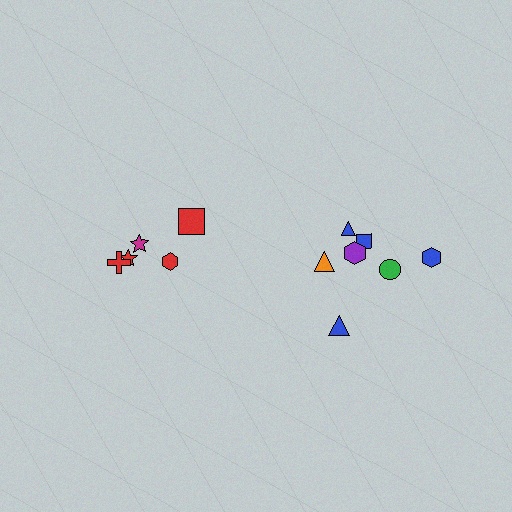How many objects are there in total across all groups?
There are 12 objects.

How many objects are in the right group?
There are 7 objects.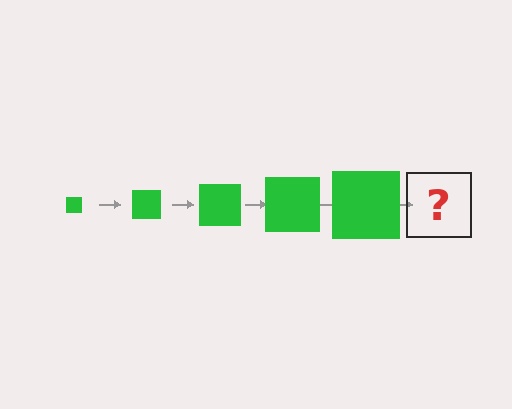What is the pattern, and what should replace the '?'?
The pattern is that the square gets progressively larger each step. The '?' should be a green square, larger than the previous one.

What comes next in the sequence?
The next element should be a green square, larger than the previous one.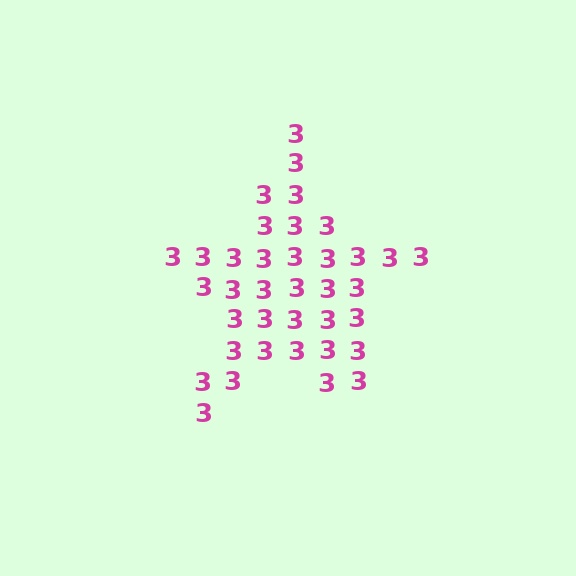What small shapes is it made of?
It is made of small digit 3's.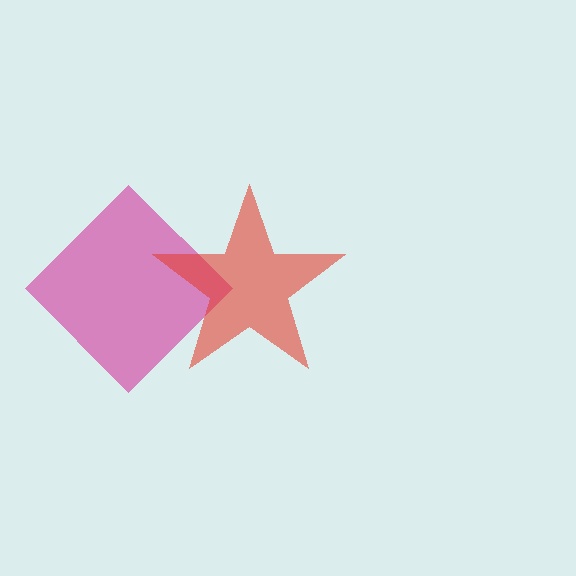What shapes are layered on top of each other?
The layered shapes are: a magenta diamond, a red star.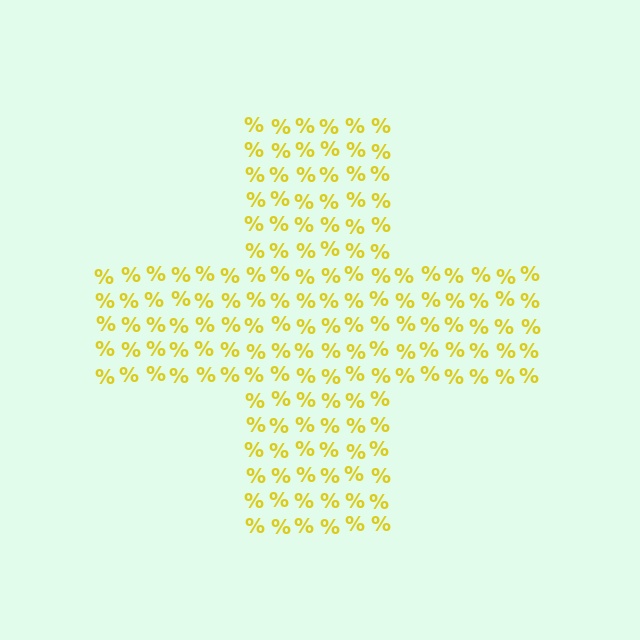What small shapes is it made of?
It is made of small percent signs.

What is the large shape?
The large shape is a cross.